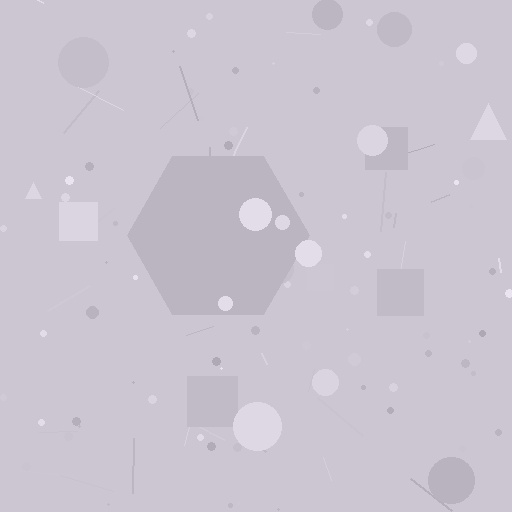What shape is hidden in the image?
A hexagon is hidden in the image.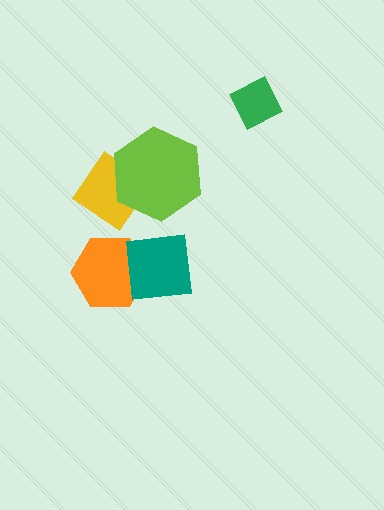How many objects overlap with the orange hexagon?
1 object overlaps with the orange hexagon.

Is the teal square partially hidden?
No, no other shape covers it.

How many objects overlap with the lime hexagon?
1 object overlaps with the lime hexagon.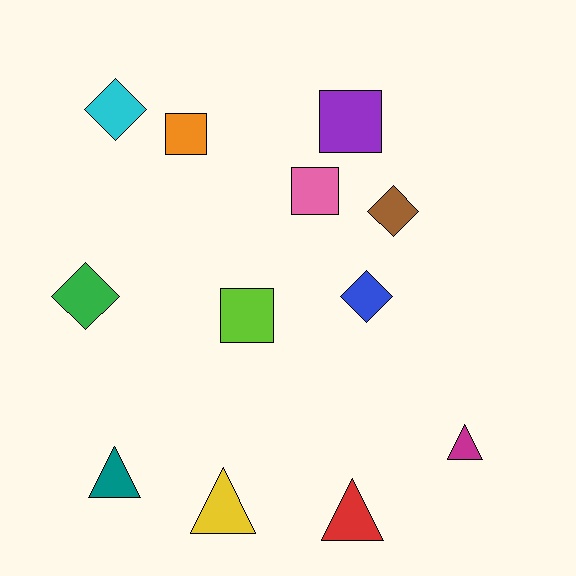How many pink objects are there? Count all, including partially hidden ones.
There is 1 pink object.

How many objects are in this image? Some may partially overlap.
There are 12 objects.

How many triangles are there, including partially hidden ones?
There are 4 triangles.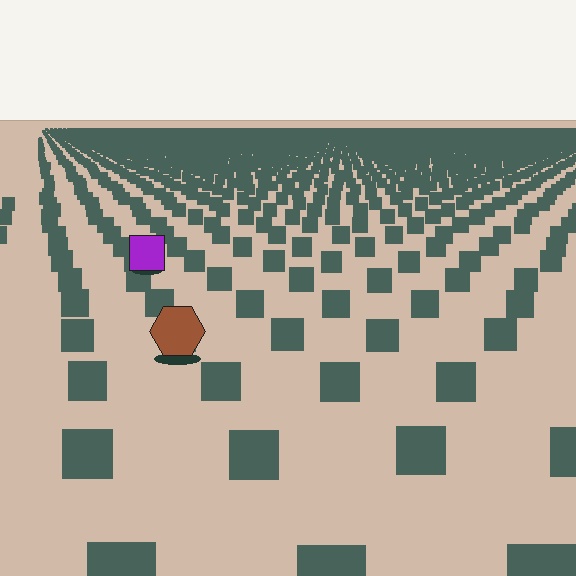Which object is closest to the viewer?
The brown hexagon is closest. The texture marks near it are larger and more spread out.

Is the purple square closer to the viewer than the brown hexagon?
No. The brown hexagon is closer — you can tell from the texture gradient: the ground texture is coarser near it.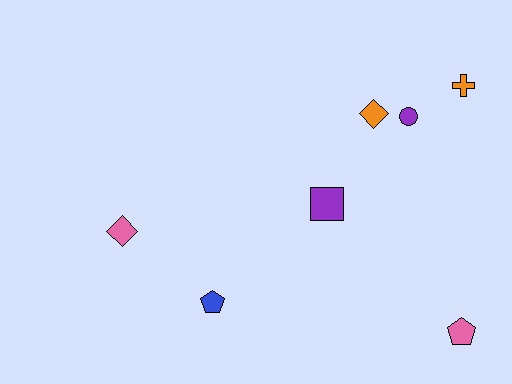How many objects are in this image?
There are 7 objects.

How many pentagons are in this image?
There are 2 pentagons.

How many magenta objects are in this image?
There are no magenta objects.